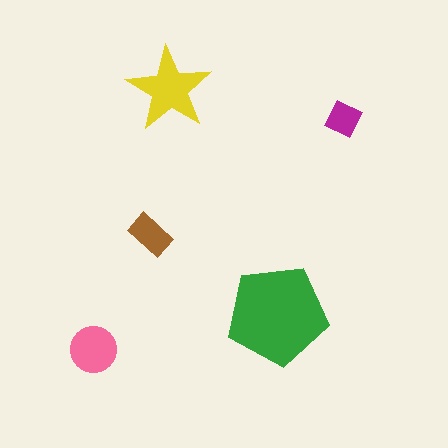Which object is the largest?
The green pentagon.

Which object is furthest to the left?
The pink circle is leftmost.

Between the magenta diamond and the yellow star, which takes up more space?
The yellow star.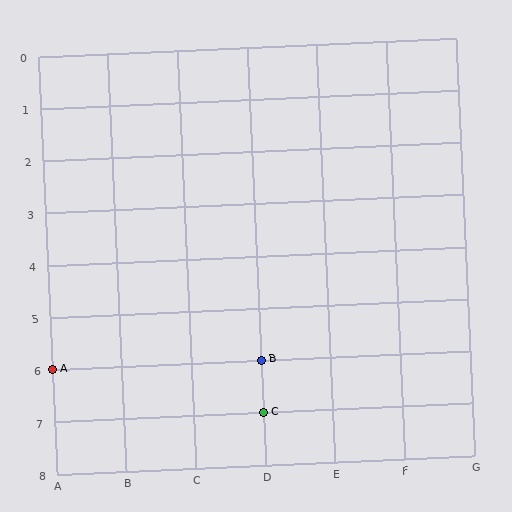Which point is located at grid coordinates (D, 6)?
Point B is at (D, 6).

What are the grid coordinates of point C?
Point C is at grid coordinates (D, 7).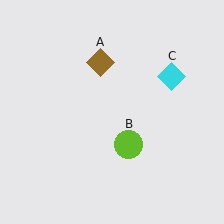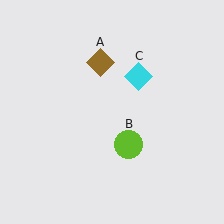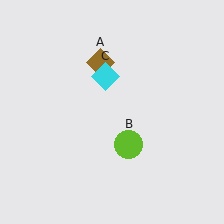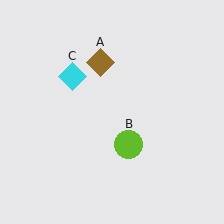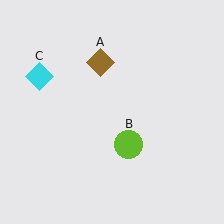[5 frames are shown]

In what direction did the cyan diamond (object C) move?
The cyan diamond (object C) moved left.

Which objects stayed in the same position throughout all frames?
Brown diamond (object A) and lime circle (object B) remained stationary.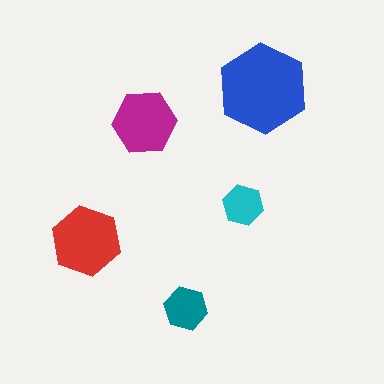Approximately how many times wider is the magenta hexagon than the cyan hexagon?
About 1.5 times wider.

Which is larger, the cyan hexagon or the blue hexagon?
The blue one.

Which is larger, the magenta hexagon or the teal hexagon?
The magenta one.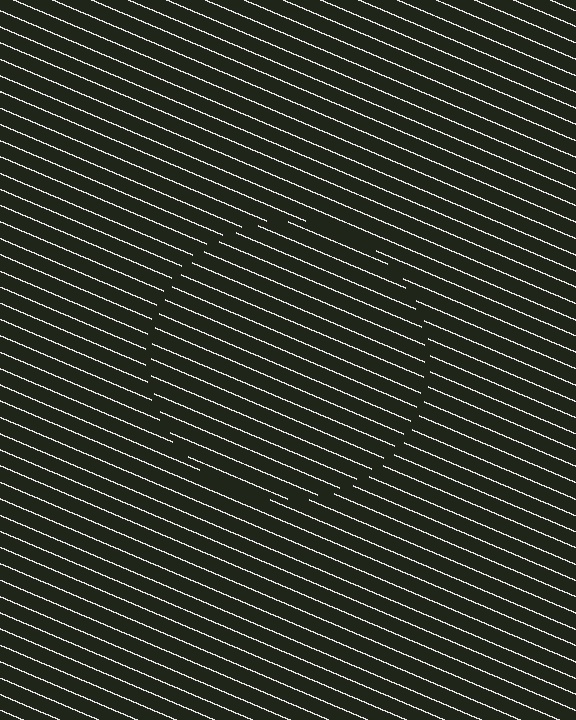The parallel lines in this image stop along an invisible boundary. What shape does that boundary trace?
An illusory circle. The interior of the shape contains the same grating, shifted by half a period — the contour is defined by the phase discontinuity where line-ends from the inner and outer gratings abut.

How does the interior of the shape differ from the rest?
The interior of the shape contains the same grating, shifted by half a period — the contour is defined by the phase discontinuity where line-ends from the inner and outer gratings abut.